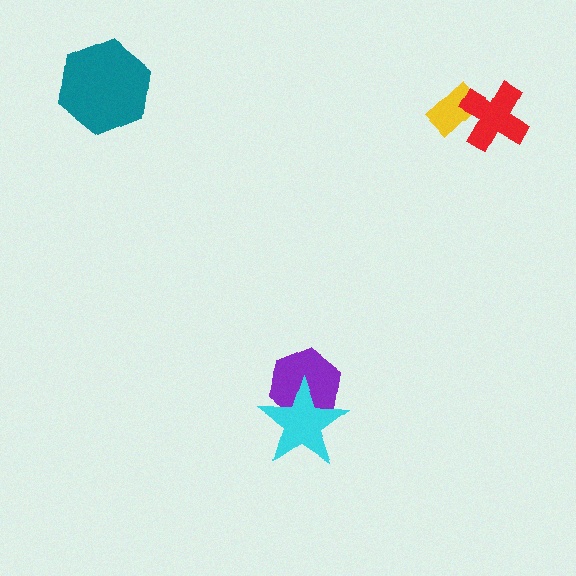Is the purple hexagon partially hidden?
Yes, it is partially covered by another shape.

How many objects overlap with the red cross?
1 object overlaps with the red cross.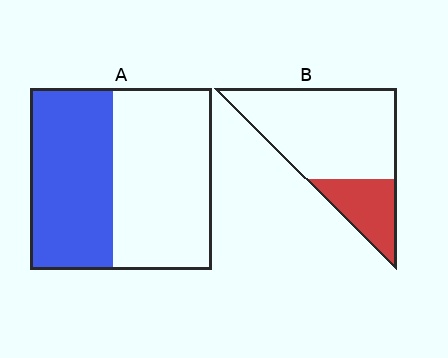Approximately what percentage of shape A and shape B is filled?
A is approximately 45% and B is approximately 25%.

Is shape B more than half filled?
No.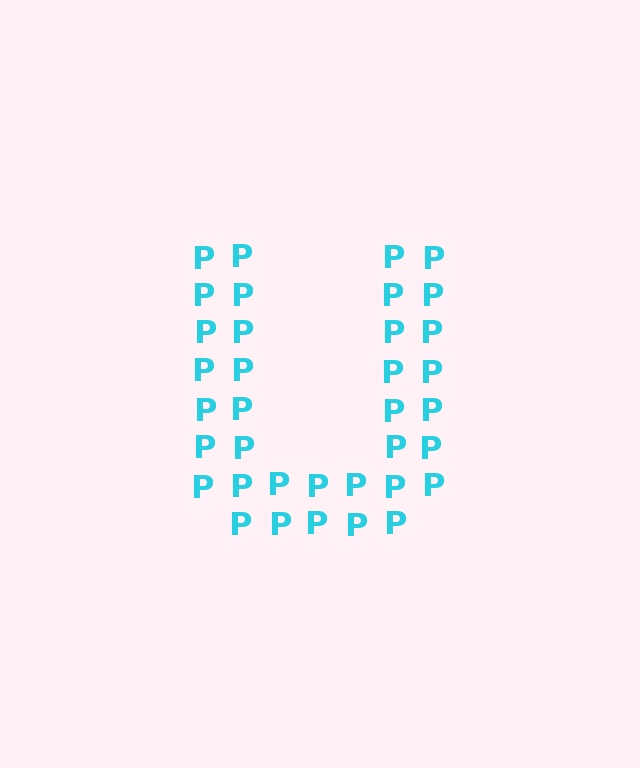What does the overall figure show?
The overall figure shows the letter U.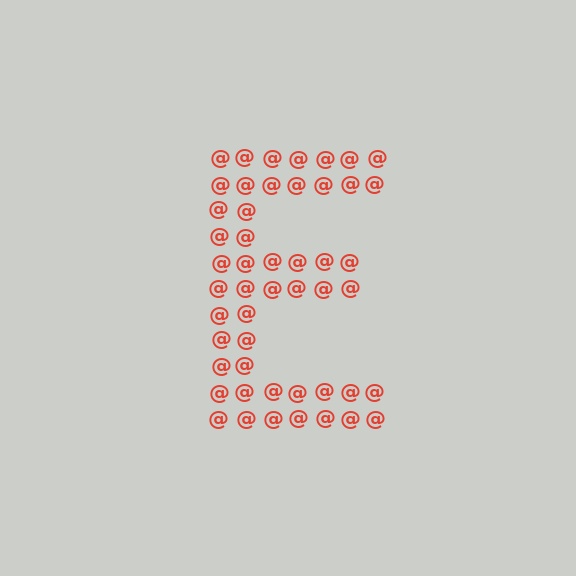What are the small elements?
The small elements are at signs.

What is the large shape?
The large shape is the letter E.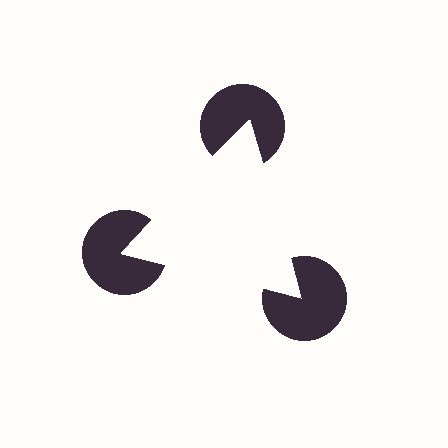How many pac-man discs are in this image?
There are 3 — one at each vertex of the illusory triangle.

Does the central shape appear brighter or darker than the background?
It typically appears slightly brighter than the background, even though no actual brightness change is drawn.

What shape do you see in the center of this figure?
An illusory triangle — its edges are inferred from the aligned wedge cuts in the pac-man discs, not physically drawn.